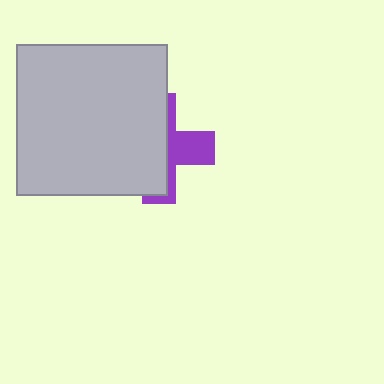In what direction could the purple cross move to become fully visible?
The purple cross could move right. That would shift it out from behind the light gray square entirely.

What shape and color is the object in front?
The object in front is a light gray square.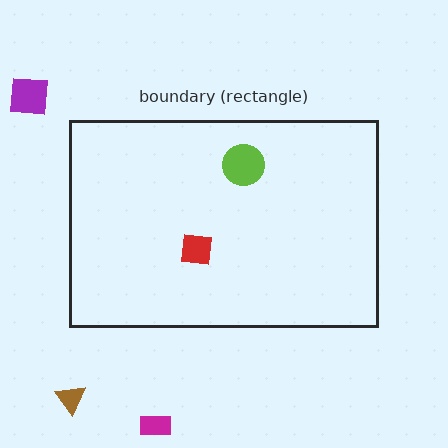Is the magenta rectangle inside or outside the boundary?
Outside.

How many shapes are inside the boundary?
2 inside, 3 outside.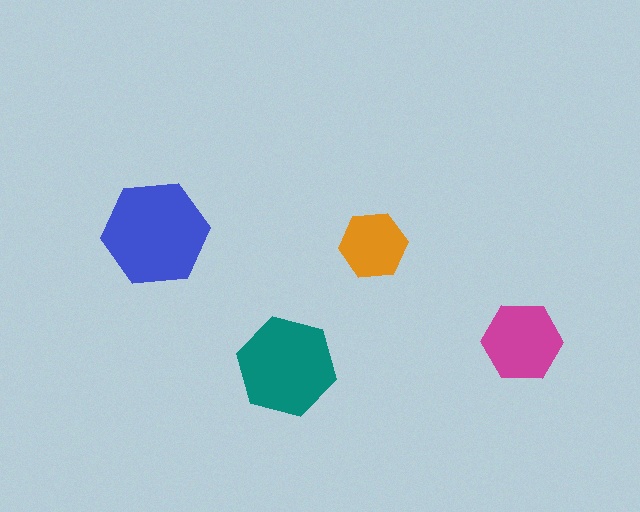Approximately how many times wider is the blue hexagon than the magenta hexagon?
About 1.5 times wider.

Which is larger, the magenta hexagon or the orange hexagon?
The magenta one.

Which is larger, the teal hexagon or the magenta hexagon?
The teal one.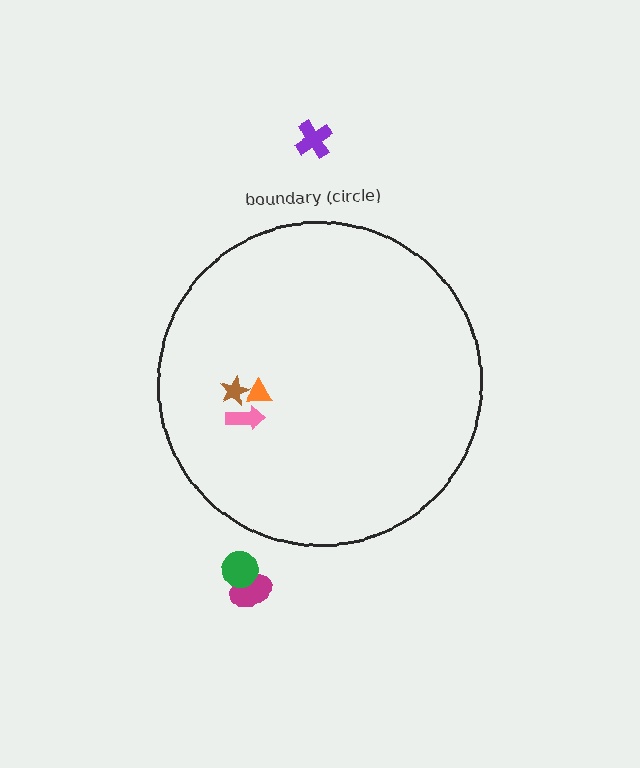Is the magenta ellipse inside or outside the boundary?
Outside.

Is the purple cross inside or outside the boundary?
Outside.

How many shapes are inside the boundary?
3 inside, 3 outside.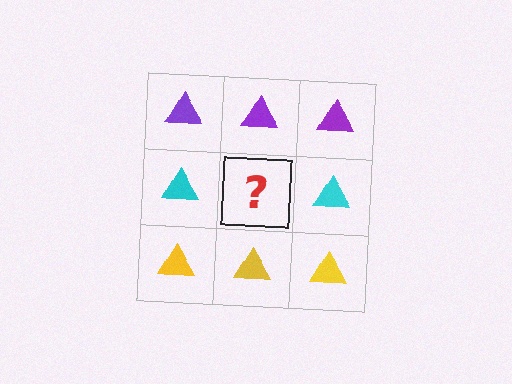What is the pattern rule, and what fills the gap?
The rule is that each row has a consistent color. The gap should be filled with a cyan triangle.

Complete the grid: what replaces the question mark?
The question mark should be replaced with a cyan triangle.